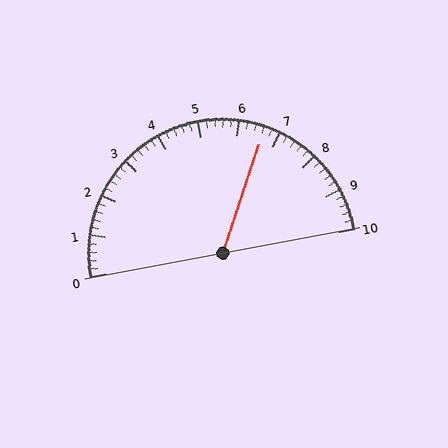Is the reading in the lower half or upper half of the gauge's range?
The reading is in the upper half of the range (0 to 10).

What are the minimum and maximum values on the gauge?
The gauge ranges from 0 to 10.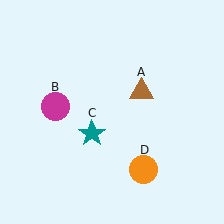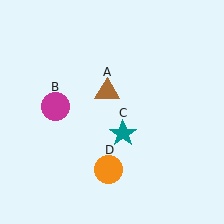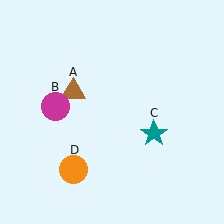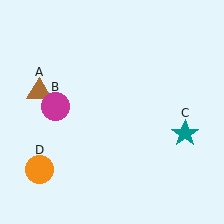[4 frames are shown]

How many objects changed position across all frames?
3 objects changed position: brown triangle (object A), teal star (object C), orange circle (object D).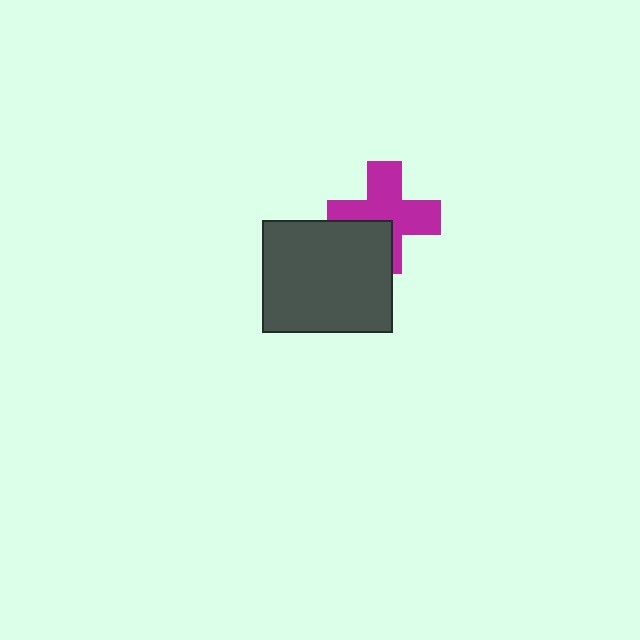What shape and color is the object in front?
The object in front is a dark gray rectangle.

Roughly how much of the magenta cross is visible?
Most of it is visible (roughly 69%).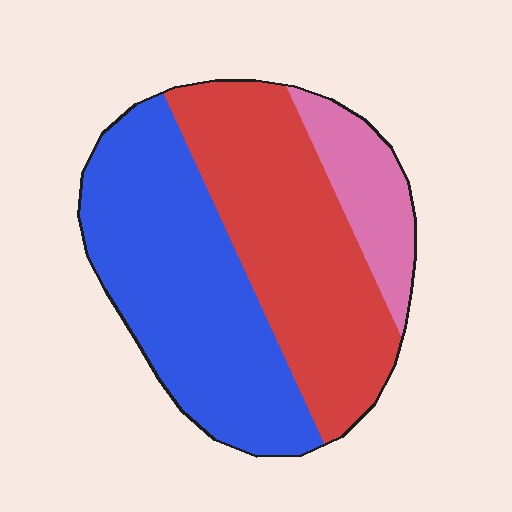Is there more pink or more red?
Red.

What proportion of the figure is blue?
Blue covers 45% of the figure.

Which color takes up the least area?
Pink, at roughly 15%.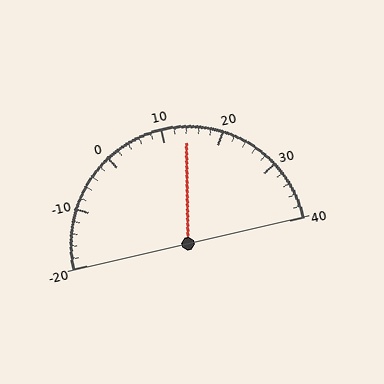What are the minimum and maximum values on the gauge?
The gauge ranges from -20 to 40.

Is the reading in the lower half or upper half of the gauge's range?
The reading is in the upper half of the range (-20 to 40).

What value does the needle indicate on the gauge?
The needle indicates approximately 14.